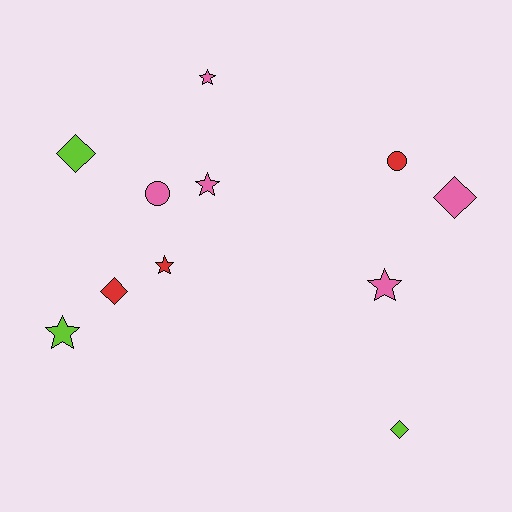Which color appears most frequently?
Pink, with 5 objects.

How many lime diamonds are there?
There are 2 lime diamonds.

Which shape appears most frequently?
Star, with 5 objects.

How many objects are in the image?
There are 11 objects.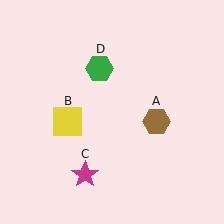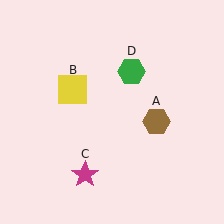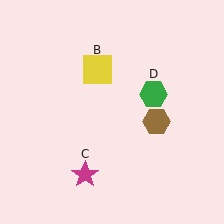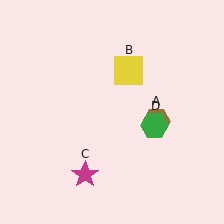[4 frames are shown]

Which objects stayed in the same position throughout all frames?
Brown hexagon (object A) and magenta star (object C) remained stationary.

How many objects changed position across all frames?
2 objects changed position: yellow square (object B), green hexagon (object D).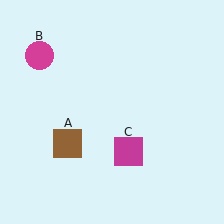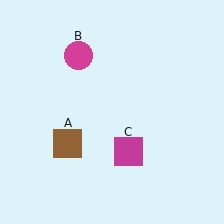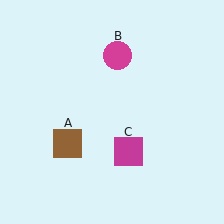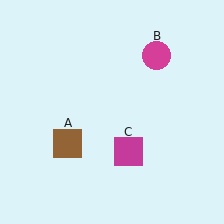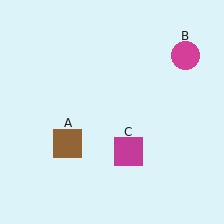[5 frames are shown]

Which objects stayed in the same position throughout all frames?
Brown square (object A) and magenta square (object C) remained stationary.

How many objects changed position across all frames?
1 object changed position: magenta circle (object B).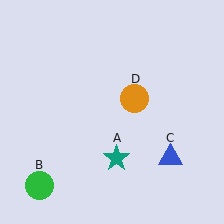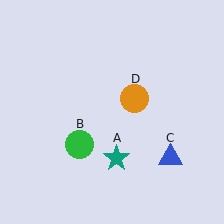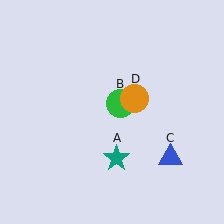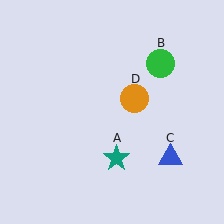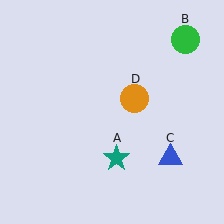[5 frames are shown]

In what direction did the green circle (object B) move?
The green circle (object B) moved up and to the right.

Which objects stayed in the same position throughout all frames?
Teal star (object A) and blue triangle (object C) and orange circle (object D) remained stationary.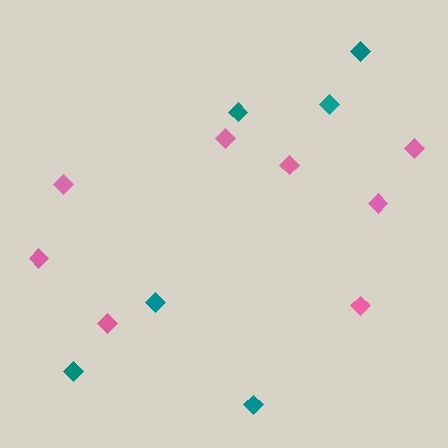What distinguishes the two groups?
There are 2 groups: one group of pink diamonds (8) and one group of teal diamonds (6).